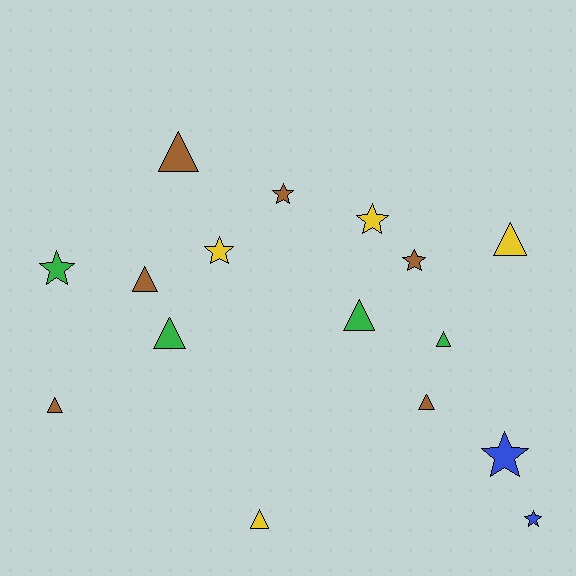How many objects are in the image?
There are 16 objects.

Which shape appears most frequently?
Triangle, with 9 objects.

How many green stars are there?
There is 1 green star.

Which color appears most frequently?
Brown, with 6 objects.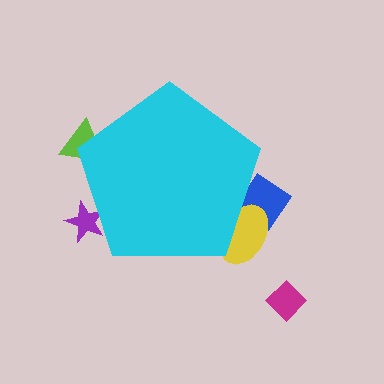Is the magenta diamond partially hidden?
No, the magenta diamond is fully visible.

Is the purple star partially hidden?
Yes, the purple star is partially hidden behind the cyan pentagon.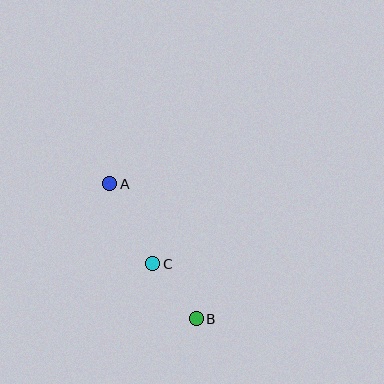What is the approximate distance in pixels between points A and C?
The distance between A and C is approximately 90 pixels.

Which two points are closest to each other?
Points B and C are closest to each other.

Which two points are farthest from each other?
Points A and B are farthest from each other.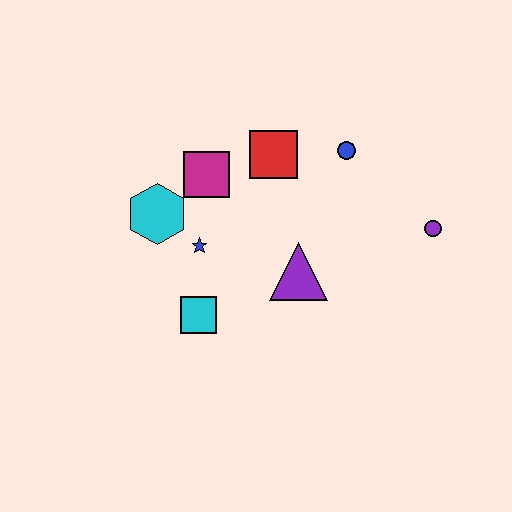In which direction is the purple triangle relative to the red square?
The purple triangle is below the red square.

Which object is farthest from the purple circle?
The cyan hexagon is farthest from the purple circle.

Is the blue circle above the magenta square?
Yes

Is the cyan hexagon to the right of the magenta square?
No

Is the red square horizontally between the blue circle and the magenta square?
Yes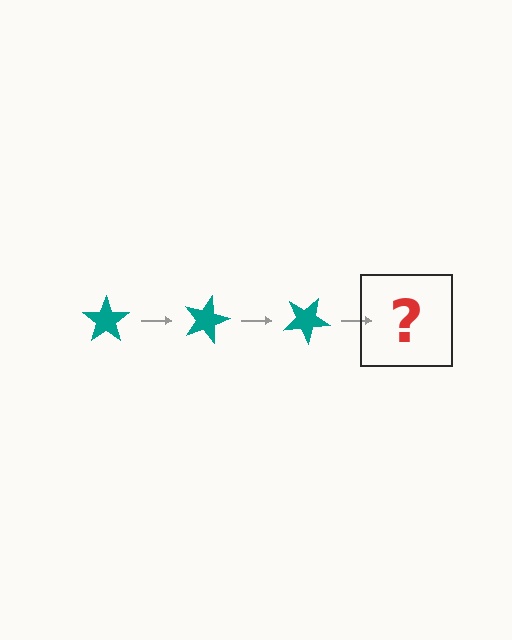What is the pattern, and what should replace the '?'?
The pattern is that the star rotates 15 degrees each step. The '?' should be a teal star rotated 45 degrees.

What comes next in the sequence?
The next element should be a teal star rotated 45 degrees.